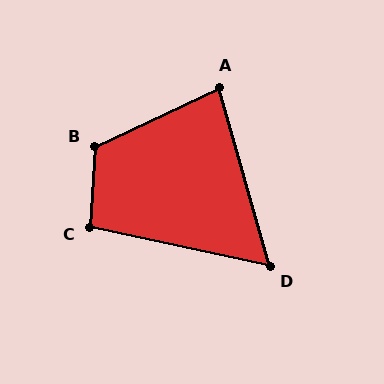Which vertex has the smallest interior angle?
D, at approximately 62 degrees.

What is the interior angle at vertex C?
Approximately 99 degrees (obtuse).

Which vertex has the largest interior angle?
B, at approximately 118 degrees.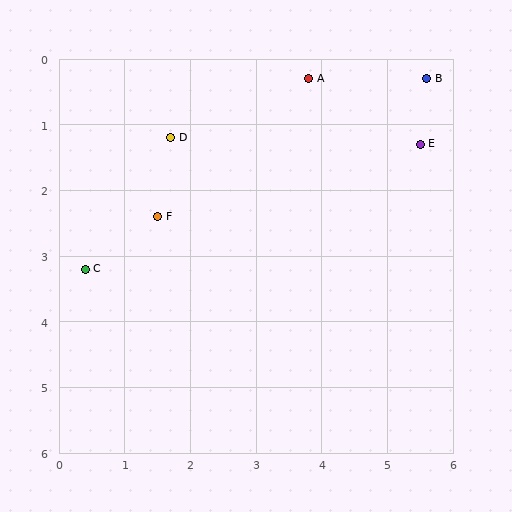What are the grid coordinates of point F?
Point F is at approximately (1.5, 2.4).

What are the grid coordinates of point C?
Point C is at approximately (0.4, 3.2).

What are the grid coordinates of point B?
Point B is at approximately (5.6, 0.3).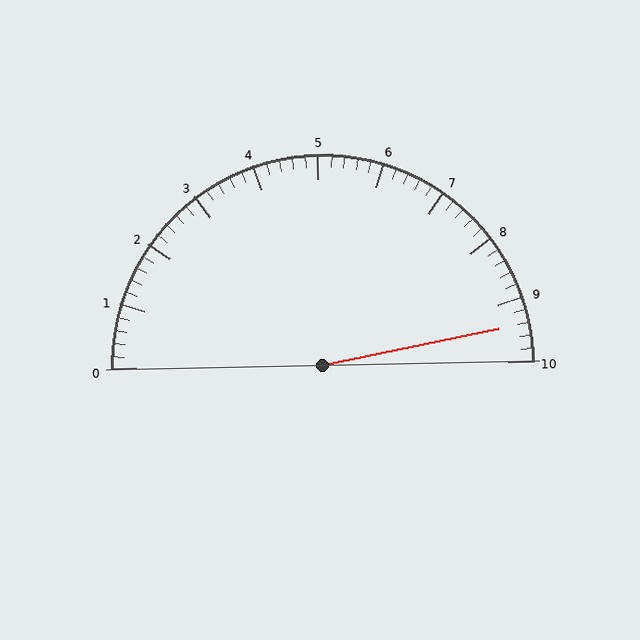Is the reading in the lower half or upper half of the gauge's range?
The reading is in the upper half of the range (0 to 10).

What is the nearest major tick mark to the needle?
The nearest major tick mark is 9.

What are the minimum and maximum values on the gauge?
The gauge ranges from 0 to 10.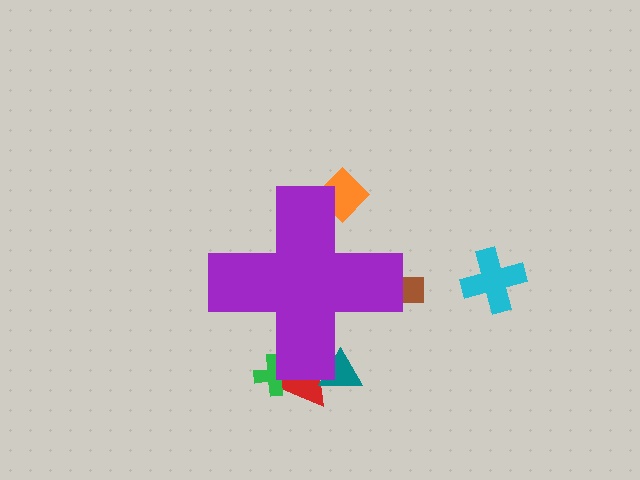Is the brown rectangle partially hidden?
Yes, the brown rectangle is partially hidden behind the purple cross.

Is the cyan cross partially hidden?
No, the cyan cross is fully visible.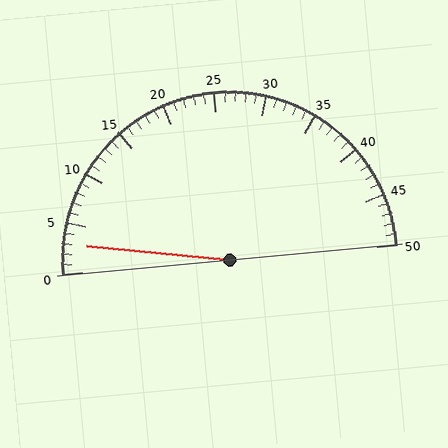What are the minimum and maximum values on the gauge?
The gauge ranges from 0 to 50.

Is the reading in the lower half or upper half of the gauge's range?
The reading is in the lower half of the range (0 to 50).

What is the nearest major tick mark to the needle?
The nearest major tick mark is 5.